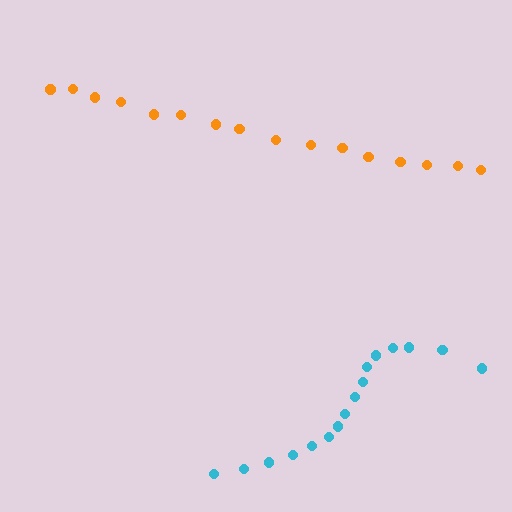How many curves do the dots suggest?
There are 2 distinct paths.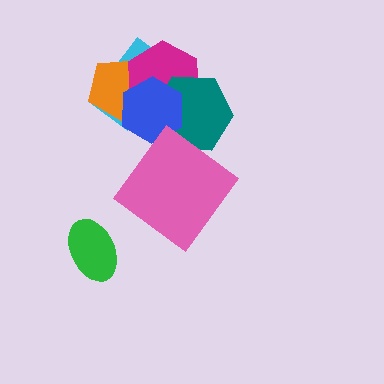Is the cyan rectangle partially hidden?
Yes, it is partially covered by another shape.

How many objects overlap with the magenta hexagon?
4 objects overlap with the magenta hexagon.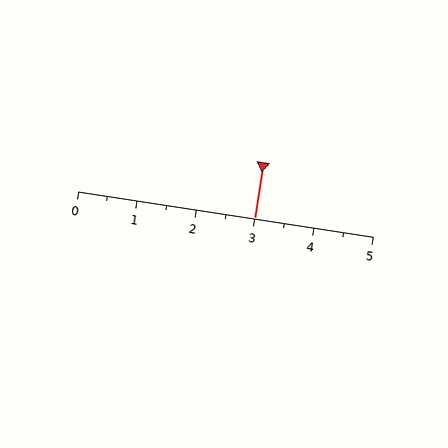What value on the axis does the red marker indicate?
The marker indicates approximately 3.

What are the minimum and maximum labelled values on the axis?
The axis runs from 0 to 5.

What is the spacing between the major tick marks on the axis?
The major ticks are spaced 1 apart.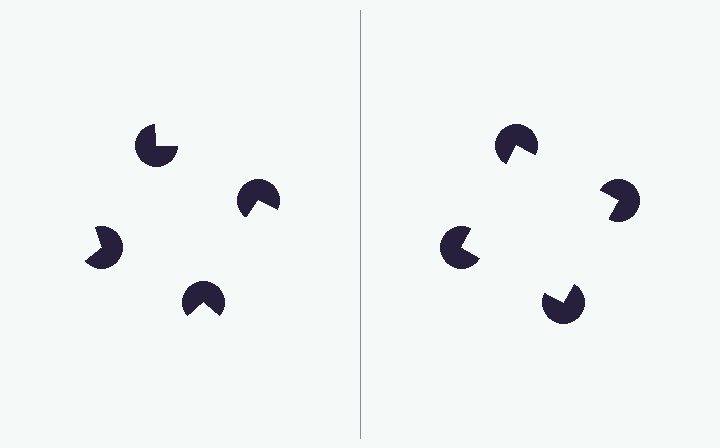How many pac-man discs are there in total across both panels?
8 — 4 on each side.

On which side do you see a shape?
An illusory square appears on the right side. On the left side the wedge cuts are rotated, so no coherent shape forms.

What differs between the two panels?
The pac-man discs are positioned identically on both sides; only the wedge orientations differ. On the right they align to a square; on the left they are misaligned.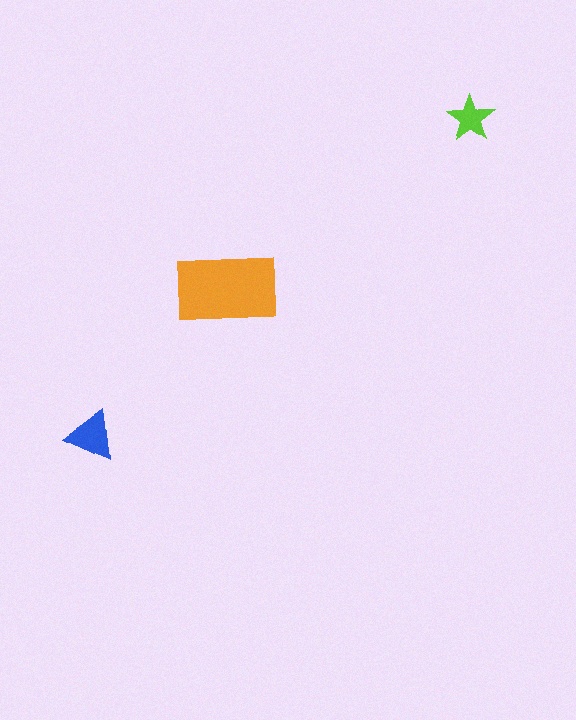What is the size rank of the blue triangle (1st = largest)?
2nd.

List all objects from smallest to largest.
The lime star, the blue triangle, the orange rectangle.